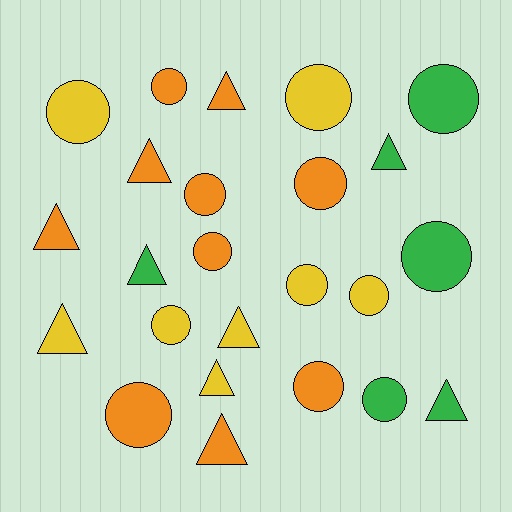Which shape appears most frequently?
Circle, with 14 objects.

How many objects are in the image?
There are 24 objects.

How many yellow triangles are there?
There are 3 yellow triangles.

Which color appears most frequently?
Orange, with 10 objects.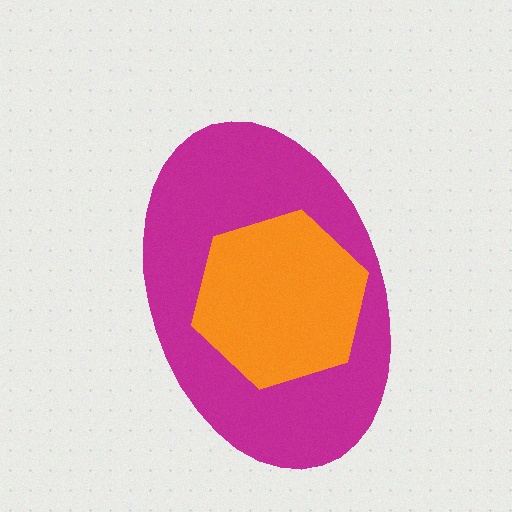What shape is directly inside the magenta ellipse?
The orange hexagon.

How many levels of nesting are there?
2.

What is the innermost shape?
The orange hexagon.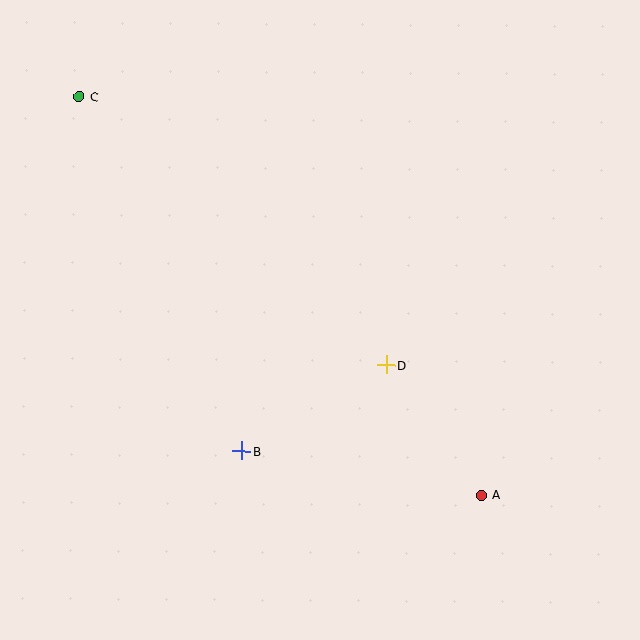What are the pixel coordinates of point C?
Point C is at (79, 97).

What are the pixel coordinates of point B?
Point B is at (242, 451).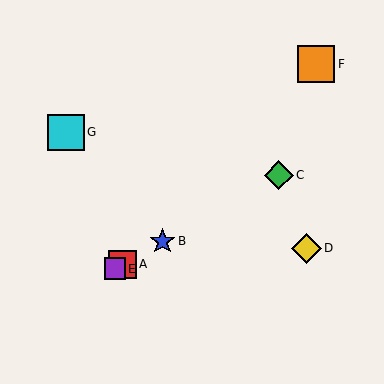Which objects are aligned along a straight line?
Objects A, B, C, E are aligned along a straight line.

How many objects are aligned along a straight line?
4 objects (A, B, C, E) are aligned along a straight line.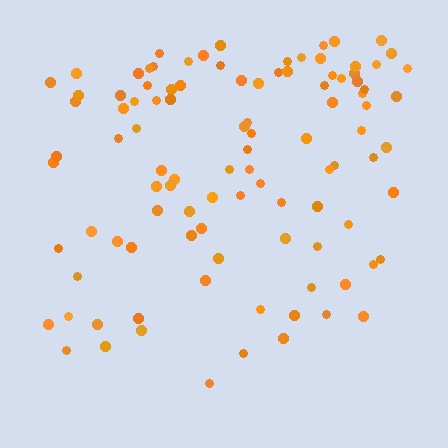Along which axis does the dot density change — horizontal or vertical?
Vertical.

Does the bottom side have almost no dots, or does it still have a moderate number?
Still a moderate number, just noticeably fewer than the top.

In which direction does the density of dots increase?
From bottom to top, with the top side densest.